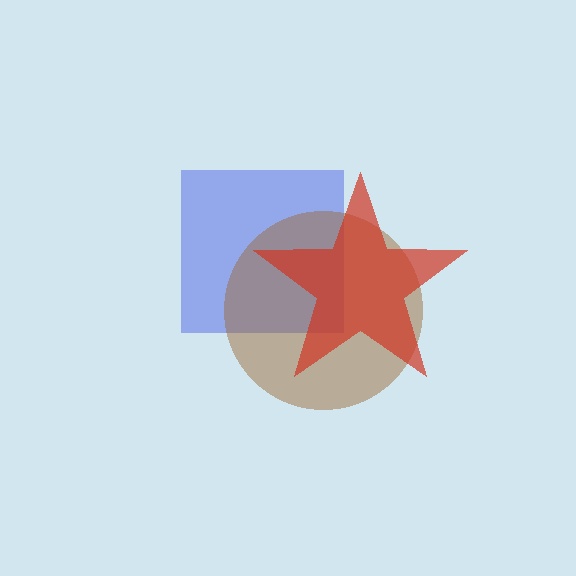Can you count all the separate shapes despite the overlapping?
Yes, there are 3 separate shapes.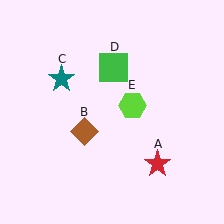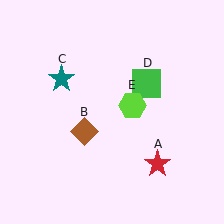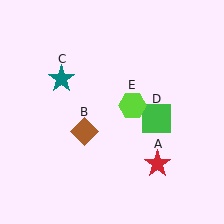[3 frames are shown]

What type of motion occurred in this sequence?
The green square (object D) rotated clockwise around the center of the scene.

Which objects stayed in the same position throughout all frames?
Red star (object A) and brown diamond (object B) and teal star (object C) and lime hexagon (object E) remained stationary.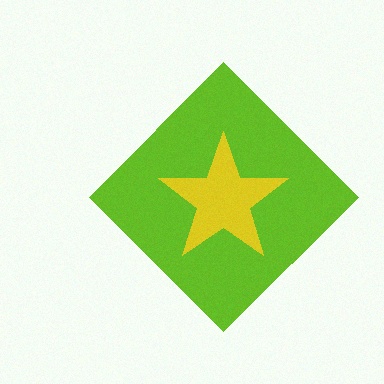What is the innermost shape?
The yellow star.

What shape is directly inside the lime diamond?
The yellow star.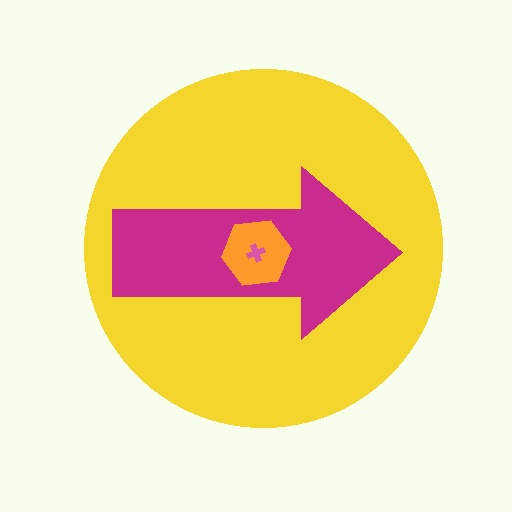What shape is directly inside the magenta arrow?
The orange hexagon.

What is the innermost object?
The pink cross.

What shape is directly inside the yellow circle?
The magenta arrow.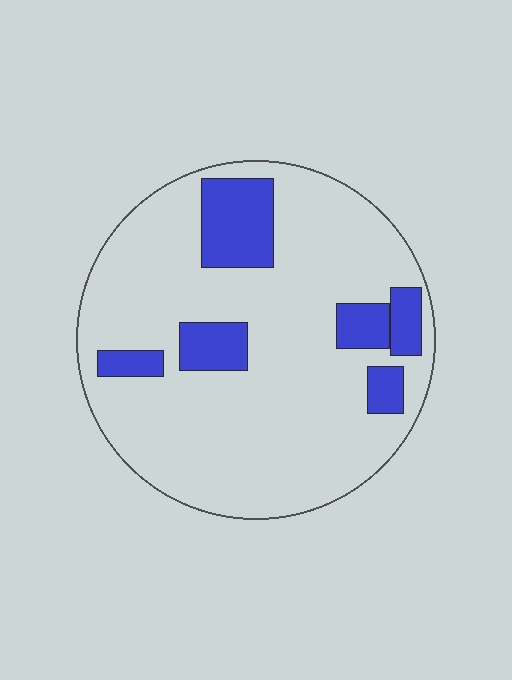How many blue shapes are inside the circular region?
6.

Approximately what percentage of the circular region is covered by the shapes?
Approximately 20%.